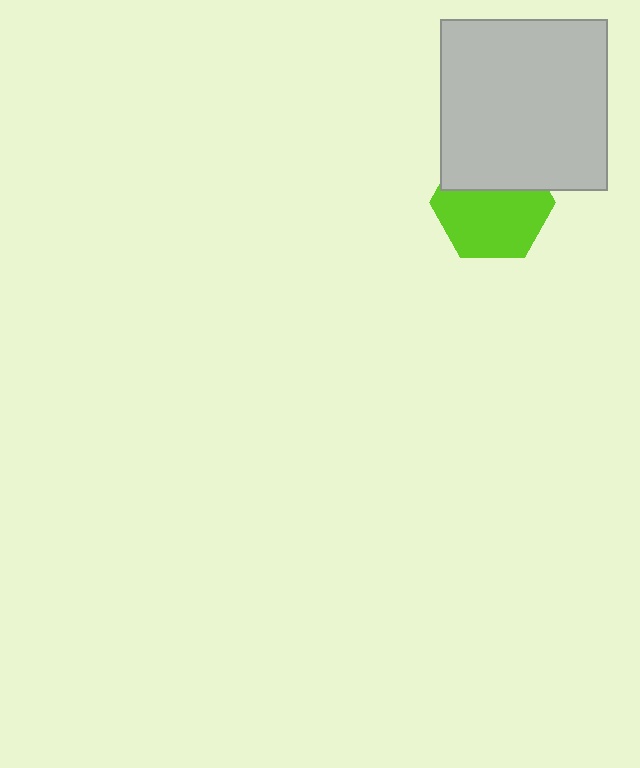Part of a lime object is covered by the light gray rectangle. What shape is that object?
It is a hexagon.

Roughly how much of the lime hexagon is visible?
About half of it is visible (roughly 63%).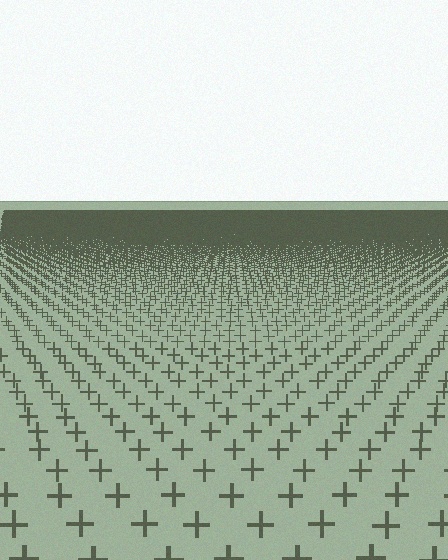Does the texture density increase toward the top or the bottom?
Density increases toward the top.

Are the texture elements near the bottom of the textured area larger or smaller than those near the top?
Larger. Near the bottom, elements are closer to the viewer and appear at a bigger on-screen size.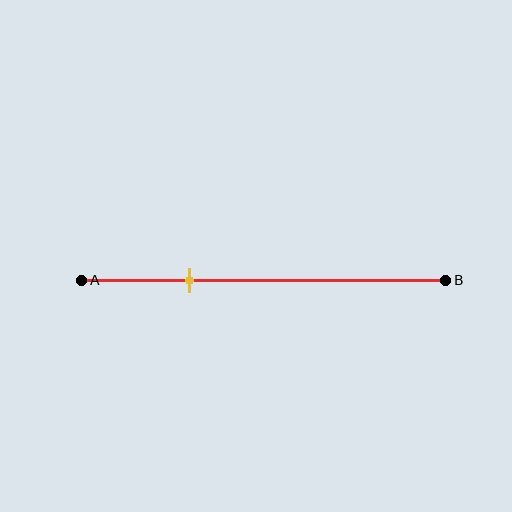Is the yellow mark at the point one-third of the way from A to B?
No, the mark is at about 30% from A, not at the 33% one-third point.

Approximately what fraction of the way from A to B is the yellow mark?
The yellow mark is approximately 30% of the way from A to B.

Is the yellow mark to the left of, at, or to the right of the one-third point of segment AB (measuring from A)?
The yellow mark is to the left of the one-third point of segment AB.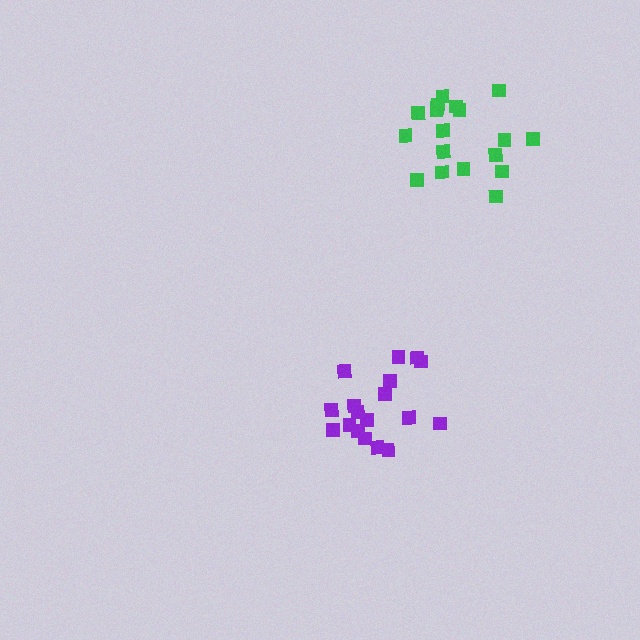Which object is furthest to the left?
The purple cluster is leftmost.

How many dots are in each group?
Group 1: 19 dots, Group 2: 18 dots (37 total).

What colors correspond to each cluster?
The clusters are colored: green, purple.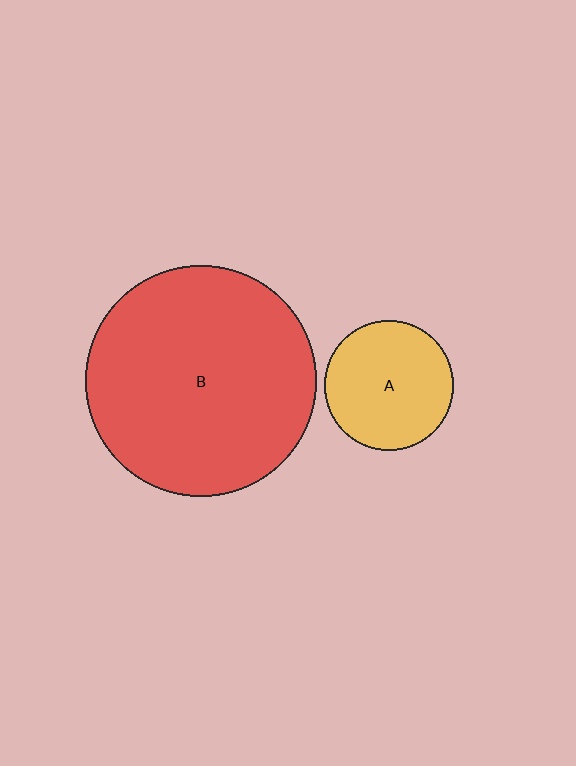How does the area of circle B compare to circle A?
Approximately 3.2 times.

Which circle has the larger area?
Circle B (red).